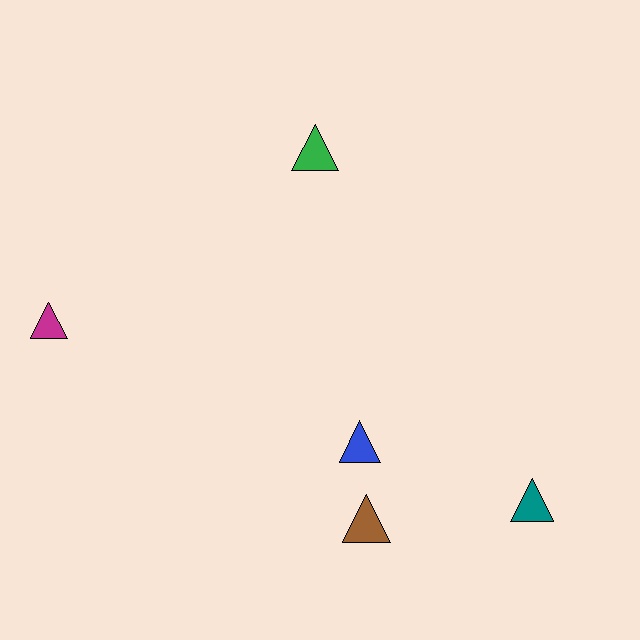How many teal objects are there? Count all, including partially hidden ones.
There is 1 teal object.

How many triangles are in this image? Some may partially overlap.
There are 5 triangles.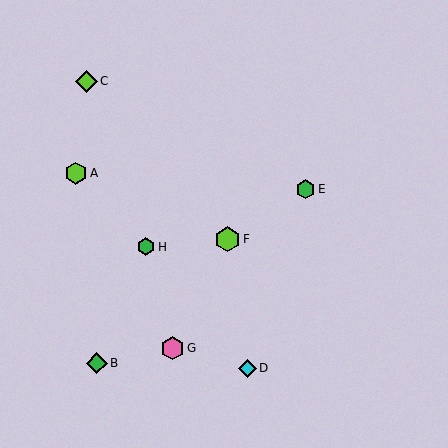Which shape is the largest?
The lime hexagon (labeled F) is the largest.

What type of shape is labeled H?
Shape H is a green hexagon.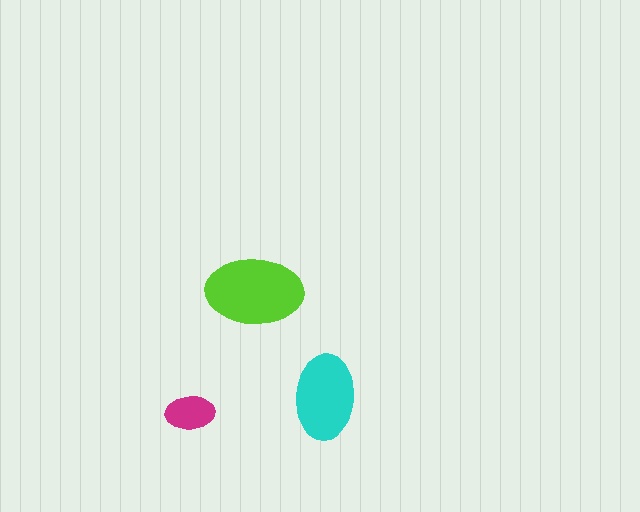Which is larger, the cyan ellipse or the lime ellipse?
The lime one.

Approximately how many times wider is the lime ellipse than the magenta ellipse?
About 2 times wider.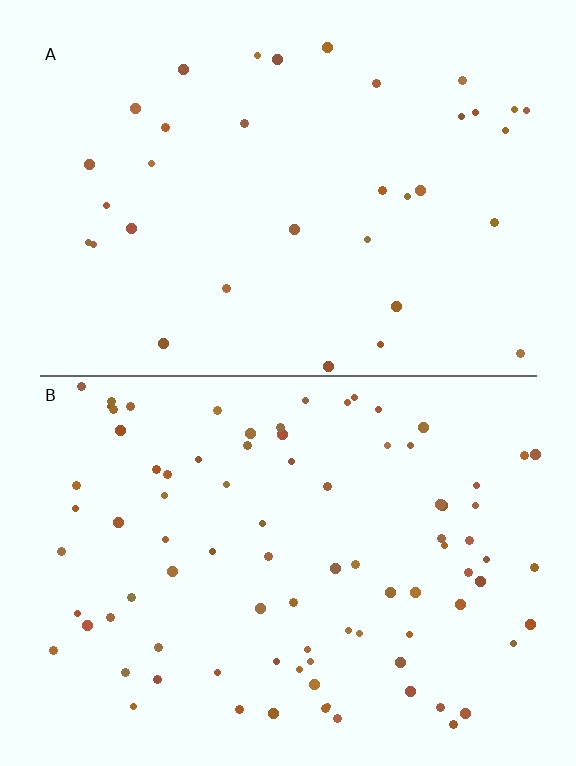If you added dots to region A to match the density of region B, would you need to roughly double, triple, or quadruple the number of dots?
Approximately triple.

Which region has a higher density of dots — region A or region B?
B (the bottom).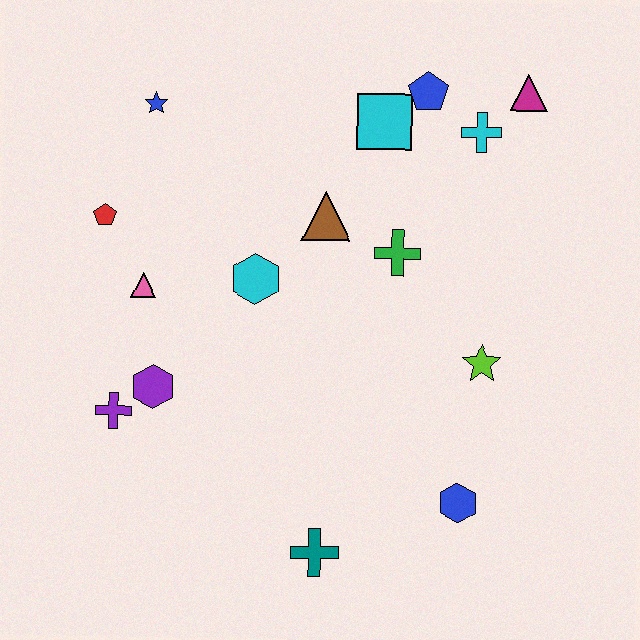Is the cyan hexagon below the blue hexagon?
No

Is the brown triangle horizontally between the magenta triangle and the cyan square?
No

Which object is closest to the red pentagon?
The pink triangle is closest to the red pentagon.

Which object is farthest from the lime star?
The blue star is farthest from the lime star.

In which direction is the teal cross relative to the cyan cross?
The teal cross is below the cyan cross.